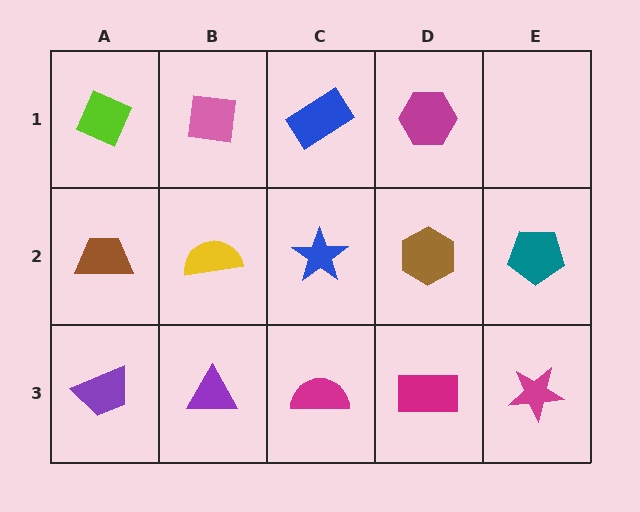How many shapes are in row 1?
4 shapes.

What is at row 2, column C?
A blue star.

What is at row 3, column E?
A magenta star.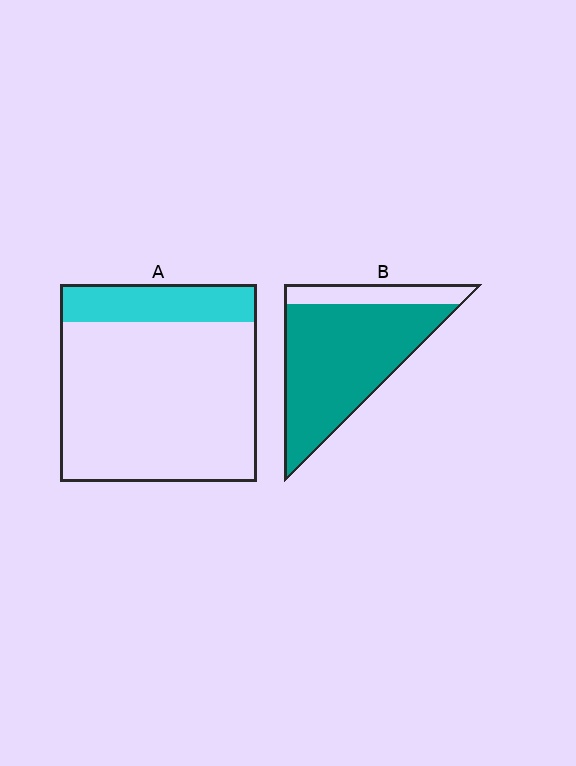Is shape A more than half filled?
No.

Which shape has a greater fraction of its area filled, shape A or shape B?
Shape B.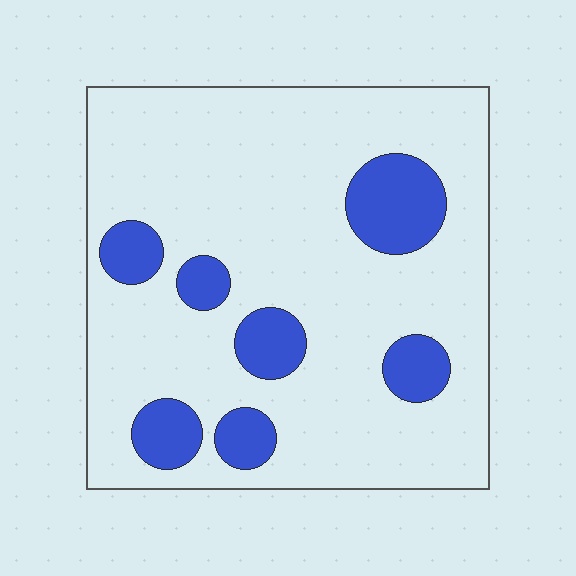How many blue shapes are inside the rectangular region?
7.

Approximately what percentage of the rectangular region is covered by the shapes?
Approximately 20%.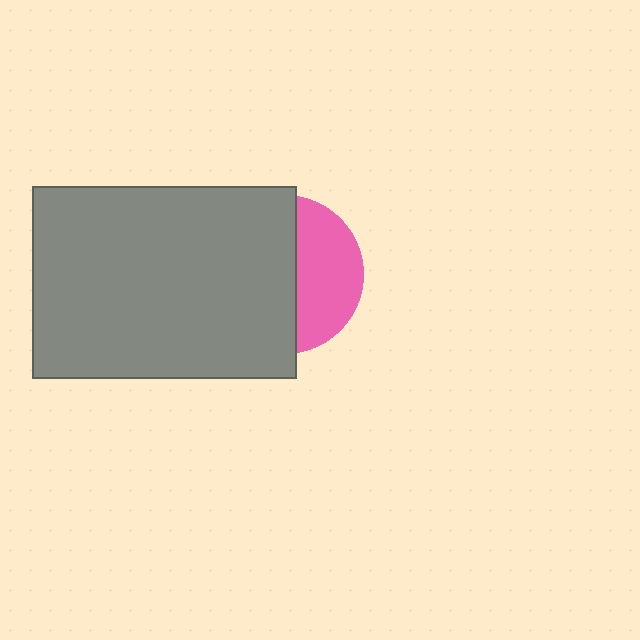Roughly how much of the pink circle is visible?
A small part of it is visible (roughly 40%).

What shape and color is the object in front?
The object in front is a gray rectangle.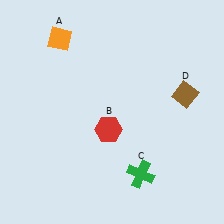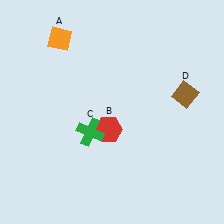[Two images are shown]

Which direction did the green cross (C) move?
The green cross (C) moved left.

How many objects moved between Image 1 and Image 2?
1 object moved between the two images.